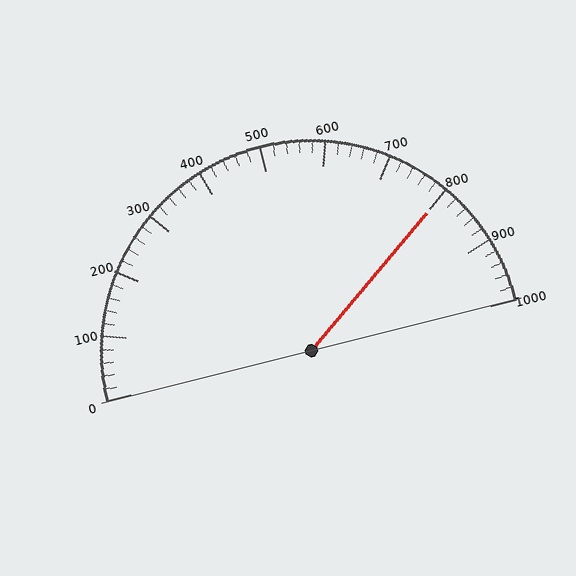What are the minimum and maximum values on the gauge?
The gauge ranges from 0 to 1000.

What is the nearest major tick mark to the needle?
The nearest major tick mark is 800.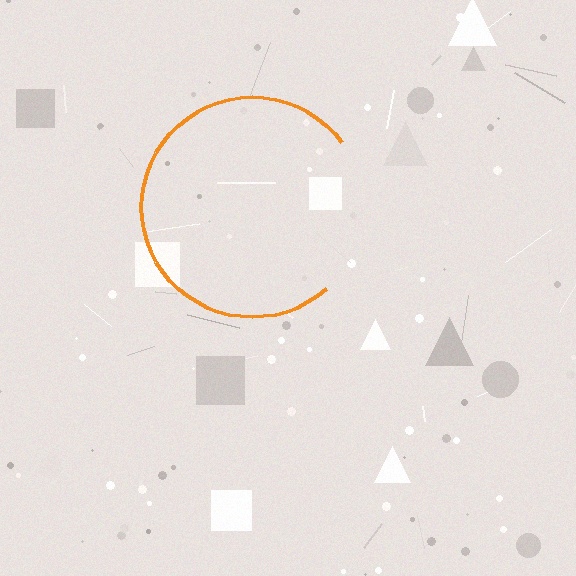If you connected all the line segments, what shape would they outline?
They would outline a circle.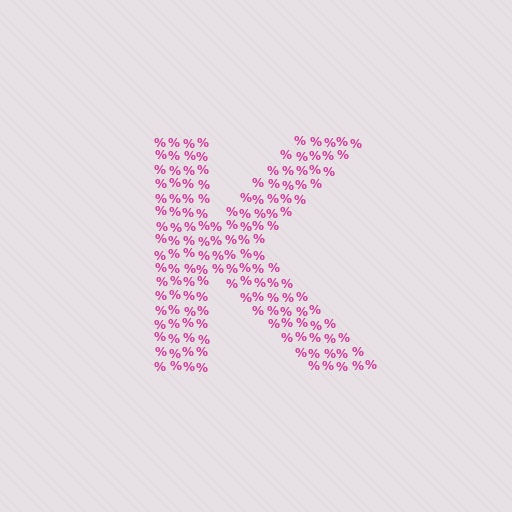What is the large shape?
The large shape is the letter K.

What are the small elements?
The small elements are percent signs.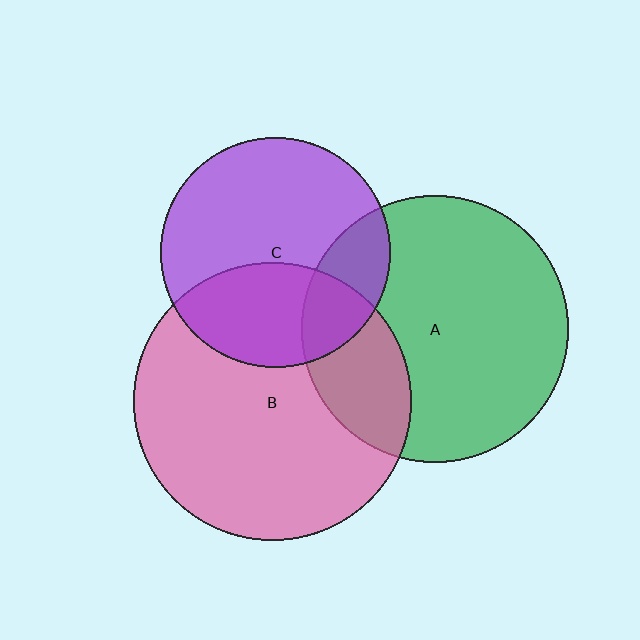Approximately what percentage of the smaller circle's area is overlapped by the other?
Approximately 20%.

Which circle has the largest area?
Circle B (pink).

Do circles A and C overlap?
Yes.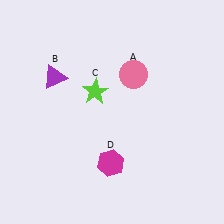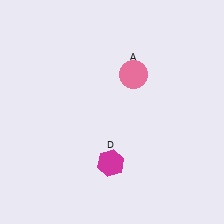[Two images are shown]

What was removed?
The purple triangle (B), the lime star (C) were removed in Image 2.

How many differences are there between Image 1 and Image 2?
There are 2 differences between the two images.